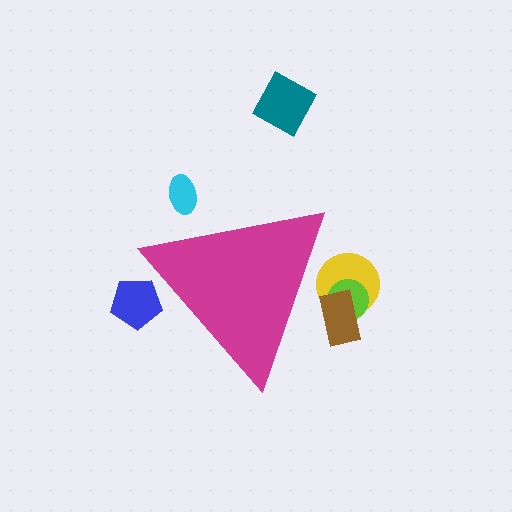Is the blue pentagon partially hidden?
Yes, the blue pentagon is partially hidden behind the magenta triangle.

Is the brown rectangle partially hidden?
Yes, the brown rectangle is partially hidden behind the magenta triangle.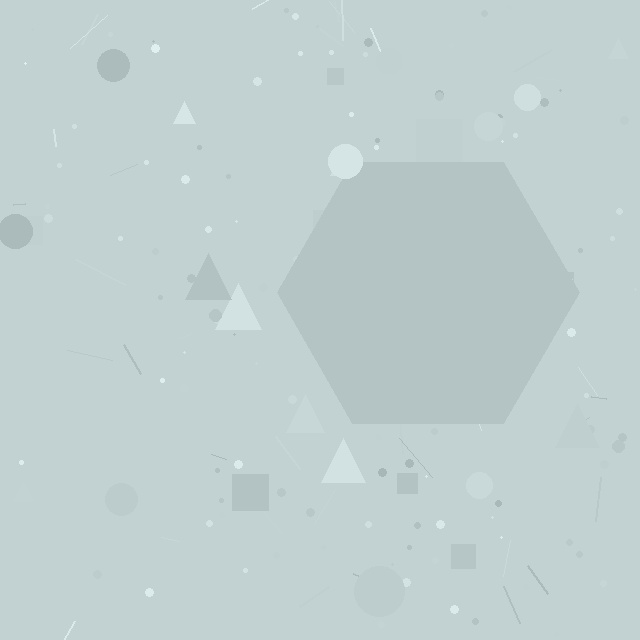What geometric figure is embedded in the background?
A hexagon is embedded in the background.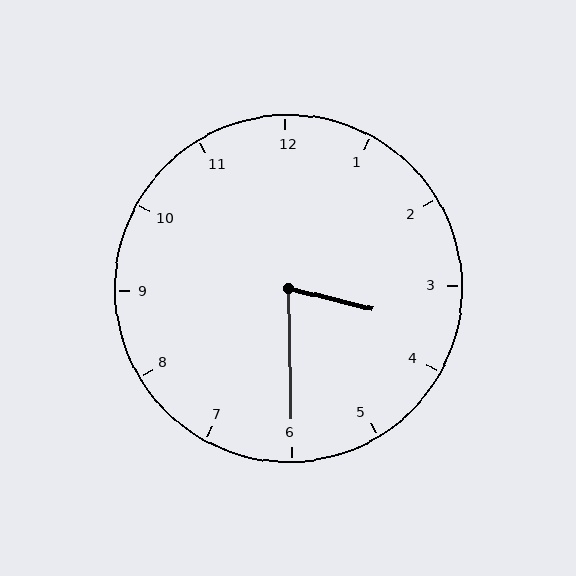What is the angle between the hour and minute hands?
Approximately 75 degrees.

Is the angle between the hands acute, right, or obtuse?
It is acute.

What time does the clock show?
3:30.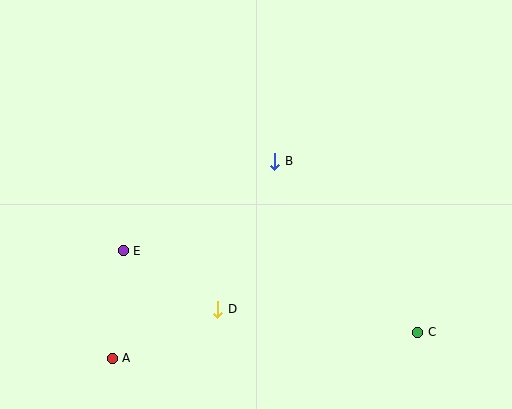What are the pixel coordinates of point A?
Point A is at (112, 358).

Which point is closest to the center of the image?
Point B at (275, 161) is closest to the center.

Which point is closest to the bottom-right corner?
Point C is closest to the bottom-right corner.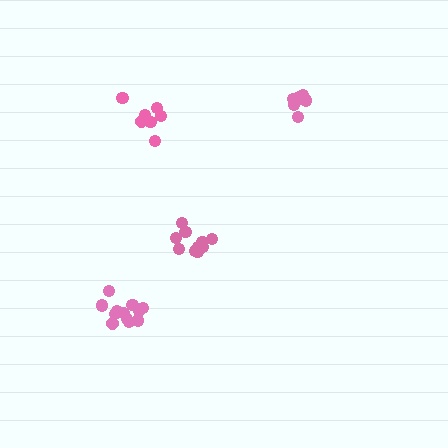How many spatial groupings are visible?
There are 4 spatial groupings.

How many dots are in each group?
Group 1: 10 dots, Group 2: 8 dots, Group 3: 8 dots, Group 4: 13 dots (39 total).